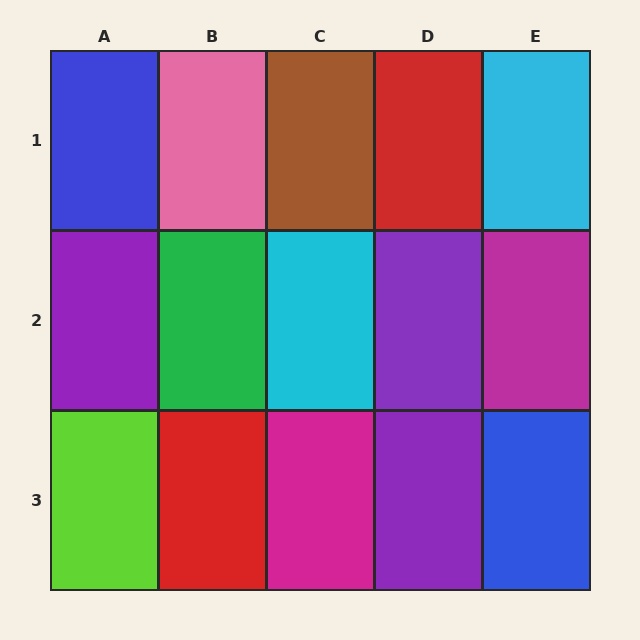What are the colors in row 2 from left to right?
Purple, green, cyan, purple, magenta.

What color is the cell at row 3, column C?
Magenta.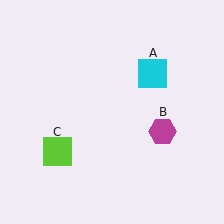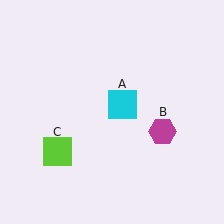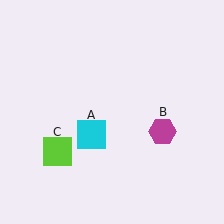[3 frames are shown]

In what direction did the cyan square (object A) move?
The cyan square (object A) moved down and to the left.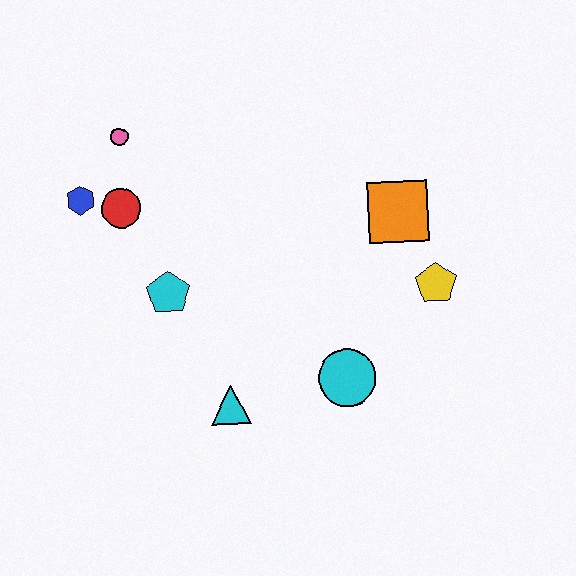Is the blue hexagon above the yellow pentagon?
Yes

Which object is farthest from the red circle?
The yellow pentagon is farthest from the red circle.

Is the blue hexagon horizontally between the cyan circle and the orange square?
No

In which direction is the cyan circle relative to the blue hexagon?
The cyan circle is to the right of the blue hexagon.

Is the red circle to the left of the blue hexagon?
No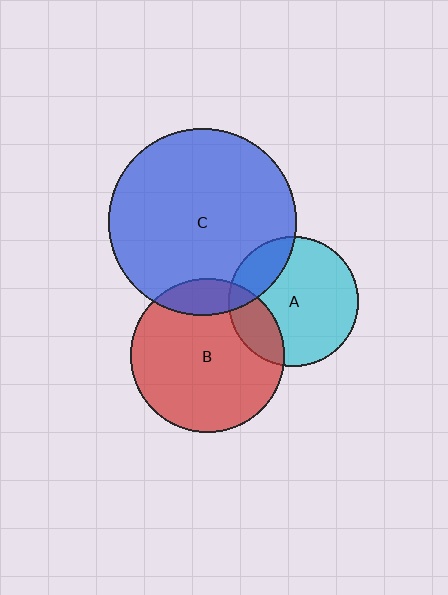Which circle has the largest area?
Circle C (blue).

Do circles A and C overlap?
Yes.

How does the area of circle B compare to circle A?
Approximately 1.4 times.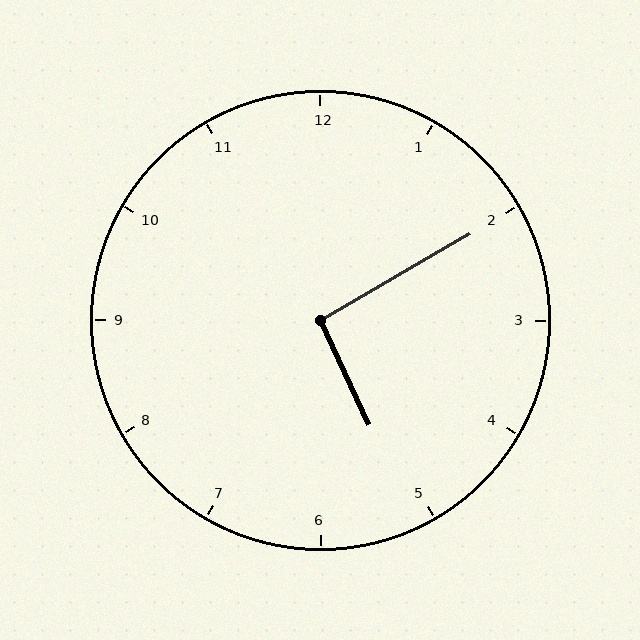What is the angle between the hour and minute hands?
Approximately 95 degrees.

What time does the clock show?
5:10.